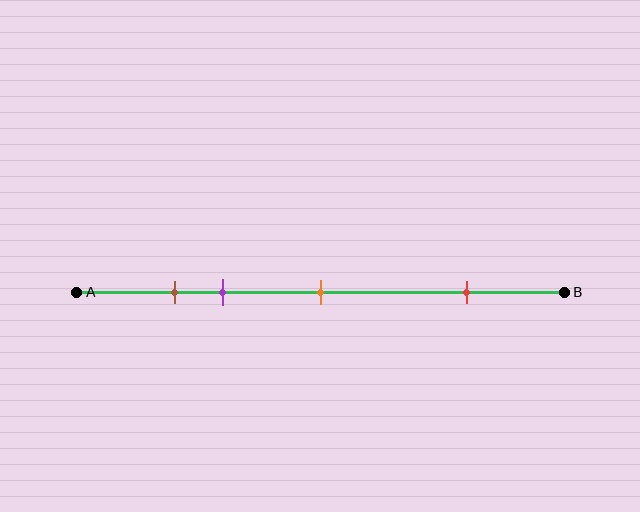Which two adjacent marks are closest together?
The brown and purple marks are the closest adjacent pair.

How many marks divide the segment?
There are 4 marks dividing the segment.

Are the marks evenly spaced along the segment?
No, the marks are not evenly spaced.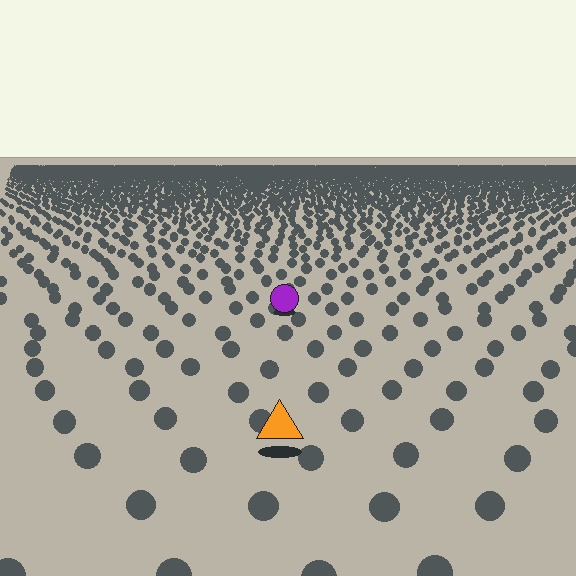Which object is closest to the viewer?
The orange triangle is closest. The texture marks near it are larger and more spread out.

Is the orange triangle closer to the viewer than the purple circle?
Yes. The orange triangle is closer — you can tell from the texture gradient: the ground texture is coarser near it.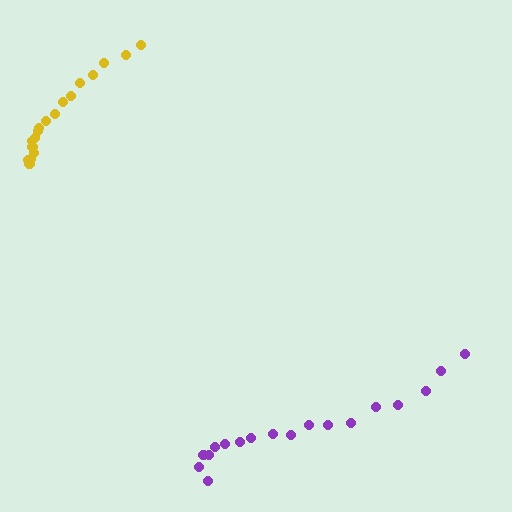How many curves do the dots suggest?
There are 2 distinct paths.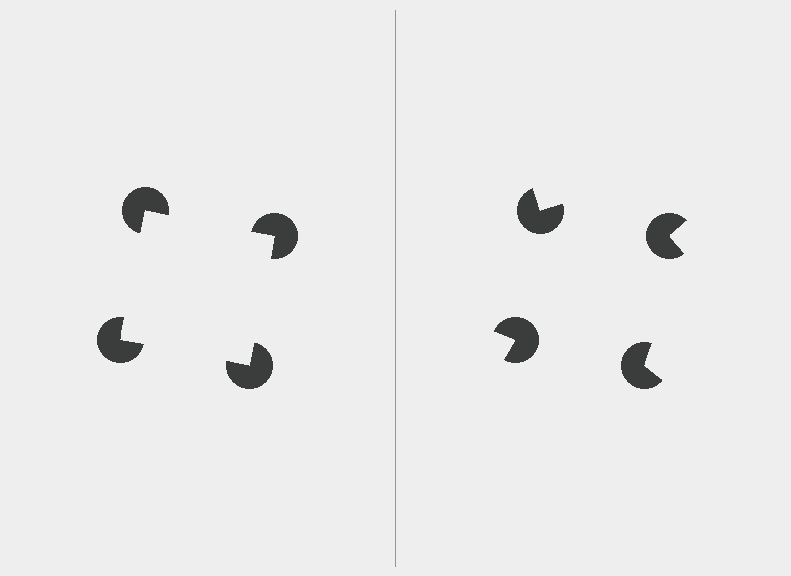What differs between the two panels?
The pac-man discs are positioned identically on both sides; only the wedge orientations differ. On the left they align to a square; on the right they are misaligned.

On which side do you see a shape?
An illusory square appears on the left side. On the right side the wedge cuts are rotated, so no coherent shape forms.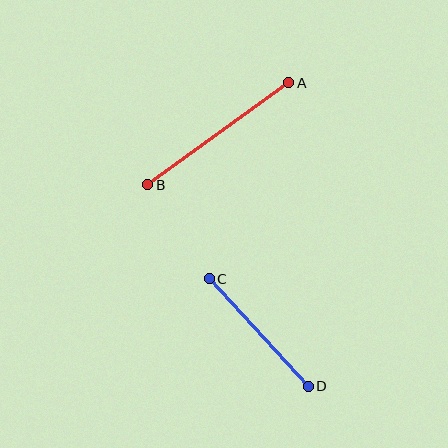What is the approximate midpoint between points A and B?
The midpoint is at approximately (218, 134) pixels.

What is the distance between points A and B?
The distance is approximately 174 pixels.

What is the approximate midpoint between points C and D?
The midpoint is at approximately (259, 332) pixels.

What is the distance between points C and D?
The distance is approximately 146 pixels.